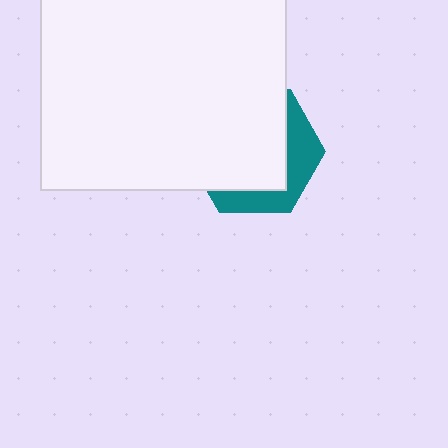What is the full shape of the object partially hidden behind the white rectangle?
The partially hidden object is a teal hexagon.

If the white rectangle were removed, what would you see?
You would see the complete teal hexagon.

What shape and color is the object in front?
The object in front is a white rectangle.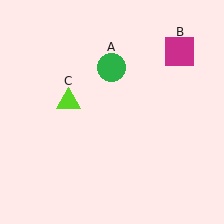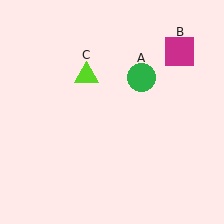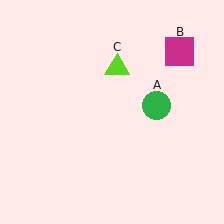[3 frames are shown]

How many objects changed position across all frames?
2 objects changed position: green circle (object A), lime triangle (object C).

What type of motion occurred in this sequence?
The green circle (object A), lime triangle (object C) rotated clockwise around the center of the scene.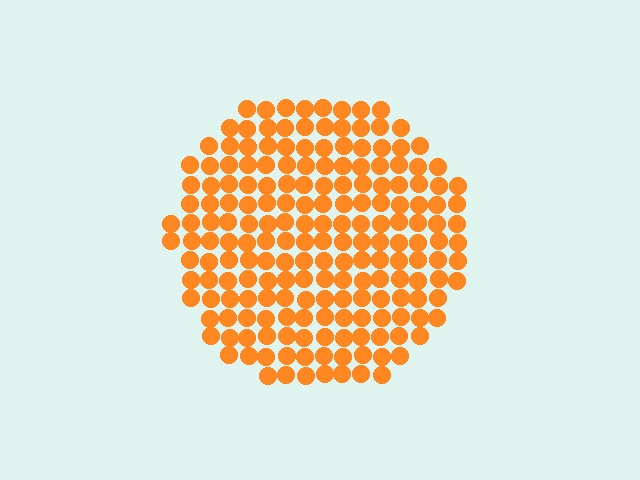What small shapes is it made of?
It is made of small circles.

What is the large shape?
The large shape is a circle.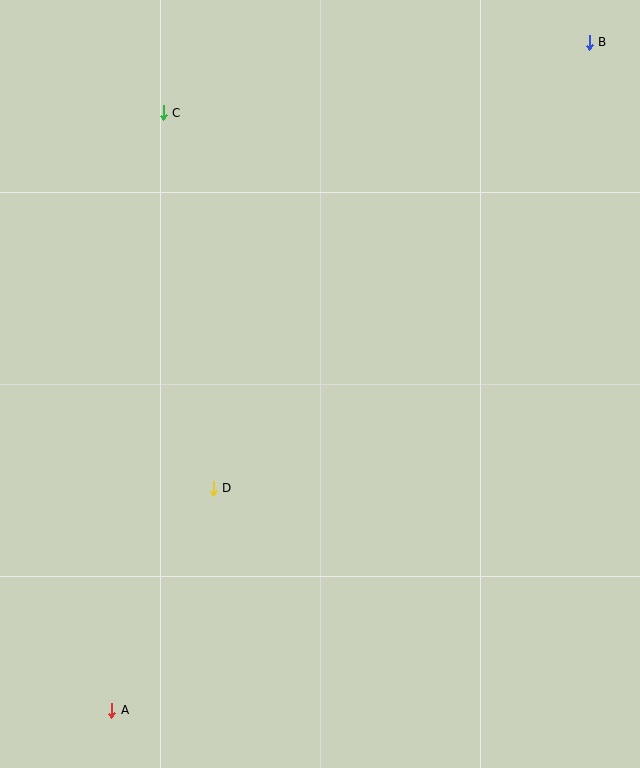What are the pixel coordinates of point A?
Point A is at (112, 710).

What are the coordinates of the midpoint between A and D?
The midpoint between A and D is at (162, 599).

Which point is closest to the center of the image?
Point D at (213, 488) is closest to the center.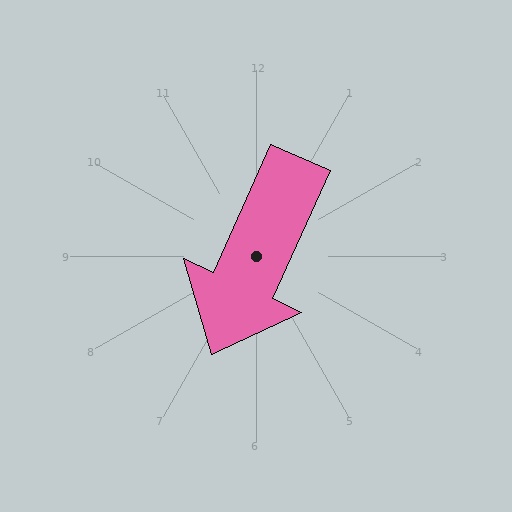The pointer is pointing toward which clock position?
Roughly 7 o'clock.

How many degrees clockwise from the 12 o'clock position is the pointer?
Approximately 204 degrees.